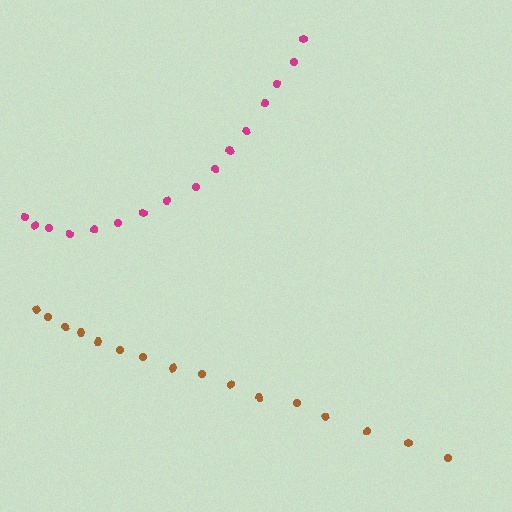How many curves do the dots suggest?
There are 2 distinct paths.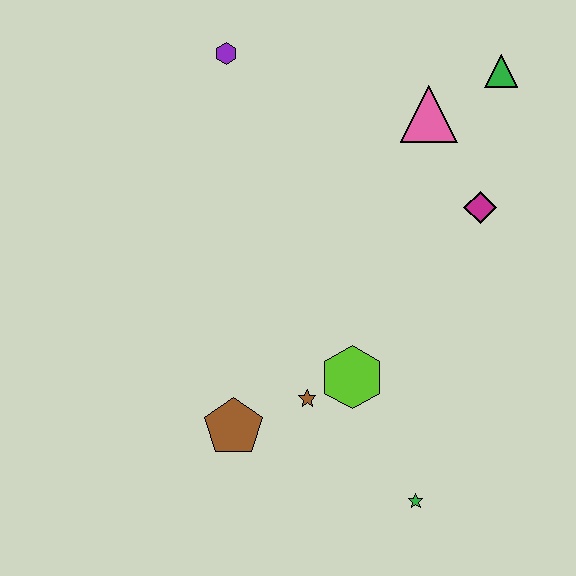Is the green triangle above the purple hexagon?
No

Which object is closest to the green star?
The lime hexagon is closest to the green star.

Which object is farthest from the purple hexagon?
The green star is farthest from the purple hexagon.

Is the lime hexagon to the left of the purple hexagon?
No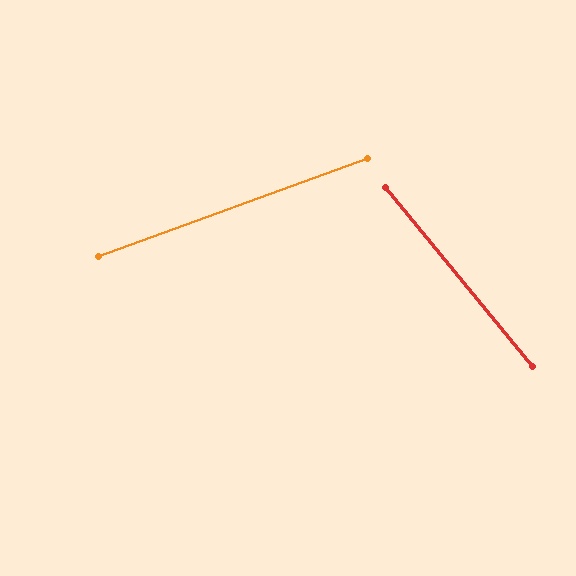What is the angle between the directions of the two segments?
Approximately 71 degrees.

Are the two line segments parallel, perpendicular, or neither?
Neither parallel nor perpendicular — they differ by about 71°.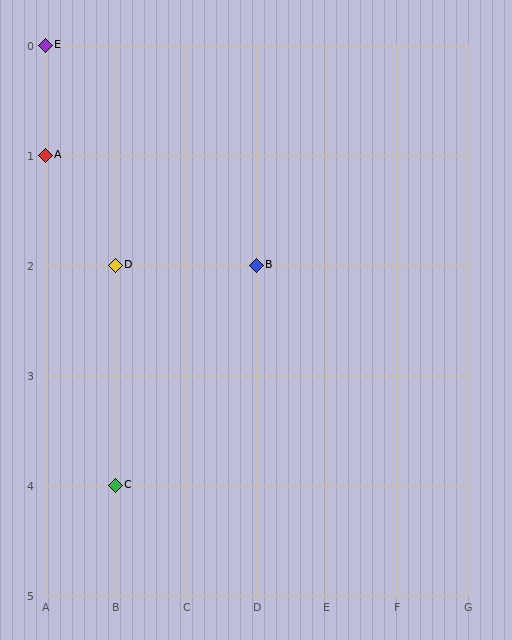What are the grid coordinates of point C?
Point C is at grid coordinates (B, 4).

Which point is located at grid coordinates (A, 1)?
Point A is at (A, 1).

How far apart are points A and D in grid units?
Points A and D are 1 column and 1 row apart (about 1.4 grid units diagonally).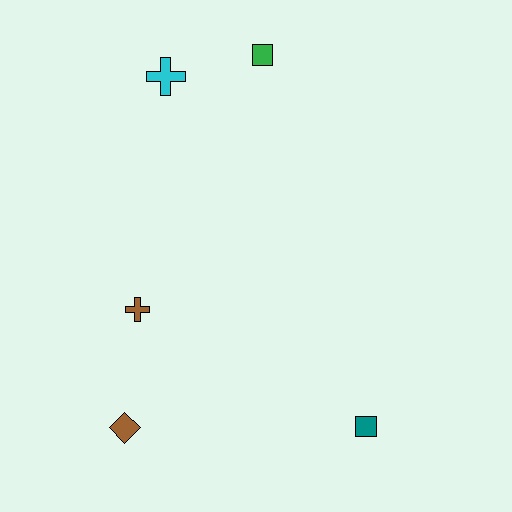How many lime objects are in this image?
There are no lime objects.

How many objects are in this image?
There are 5 objects.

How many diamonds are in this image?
There is 1 diamond.